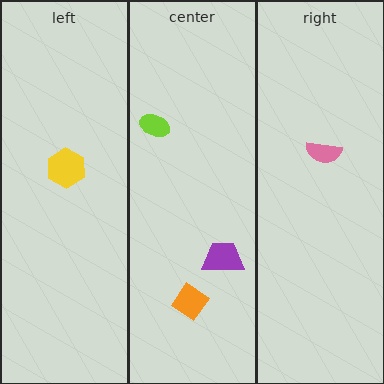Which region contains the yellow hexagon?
The left region.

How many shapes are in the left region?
1.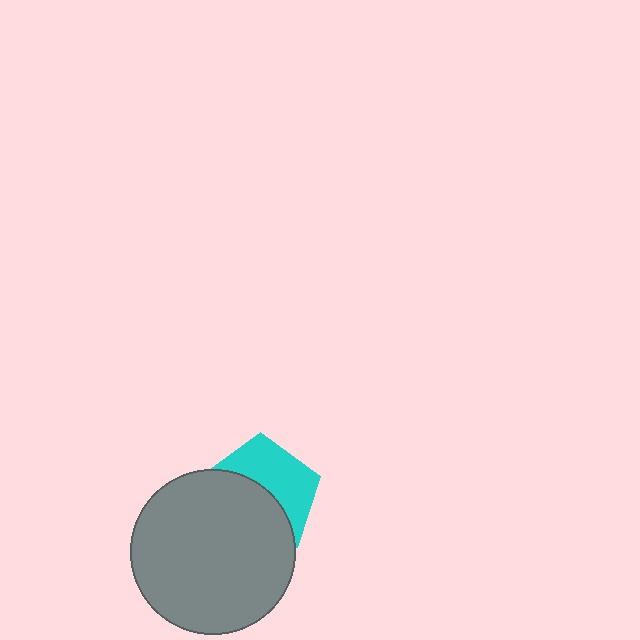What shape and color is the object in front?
The object in front is a gray circle.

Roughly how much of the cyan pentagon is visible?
About half of it is visible (roughly 46%).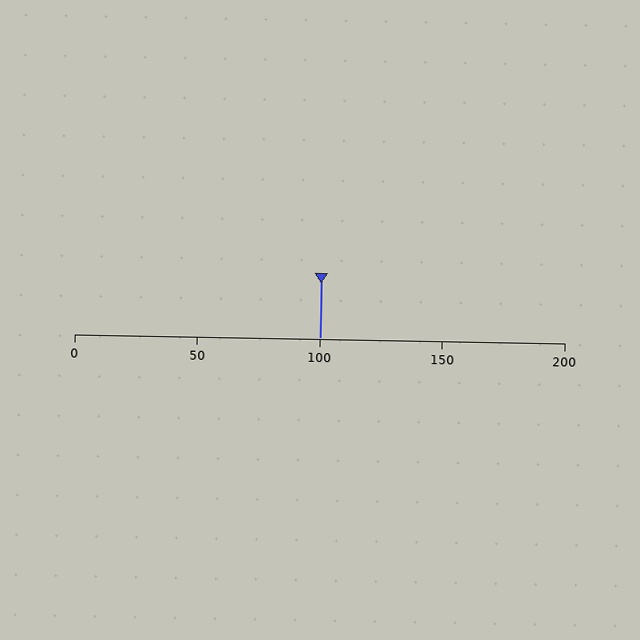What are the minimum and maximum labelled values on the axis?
The axis runs from 0 to 200.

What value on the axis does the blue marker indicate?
The marker indicates approximately 100.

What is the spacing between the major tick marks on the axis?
The major ticks are spaced 50 apart.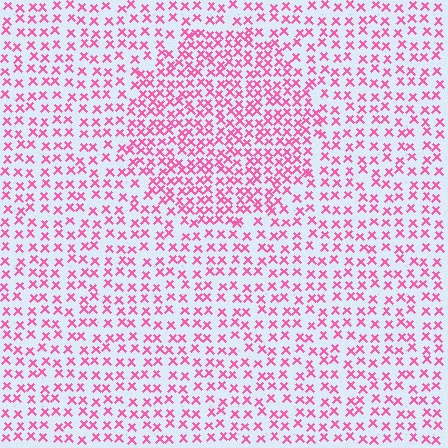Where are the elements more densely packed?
The elements are more densely packed inside the circle boundary.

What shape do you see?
I see a circle.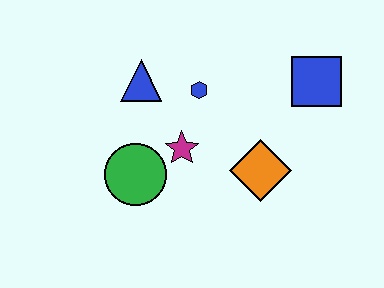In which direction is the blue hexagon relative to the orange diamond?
The blue hexagon is above the orange diamond.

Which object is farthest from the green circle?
The blue square is farthest from the green circle.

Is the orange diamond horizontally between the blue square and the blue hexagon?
Yes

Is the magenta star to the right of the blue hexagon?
No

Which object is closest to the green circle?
The magenta star is closest to the green circle.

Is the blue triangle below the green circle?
No